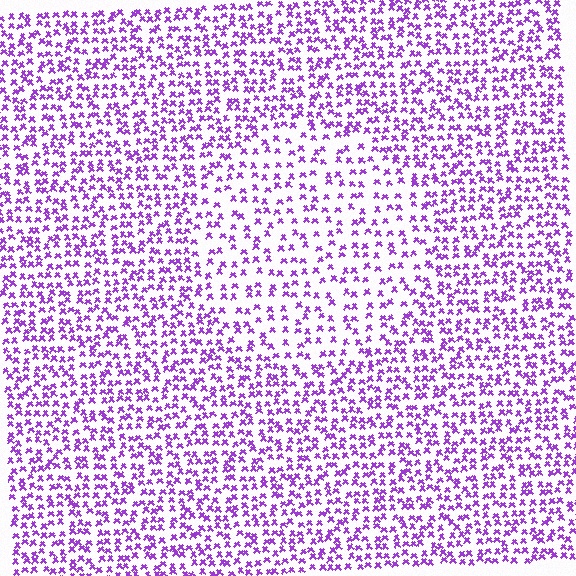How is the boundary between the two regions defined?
The boundary is defined by a change in element density (approximately 1.7x ratio). All elements are the same color, size, and shape.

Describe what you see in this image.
The image contains small purple elements arranged at two different densities. A circle-shaped region is visible where the elements are less densely packed than the surrounding area.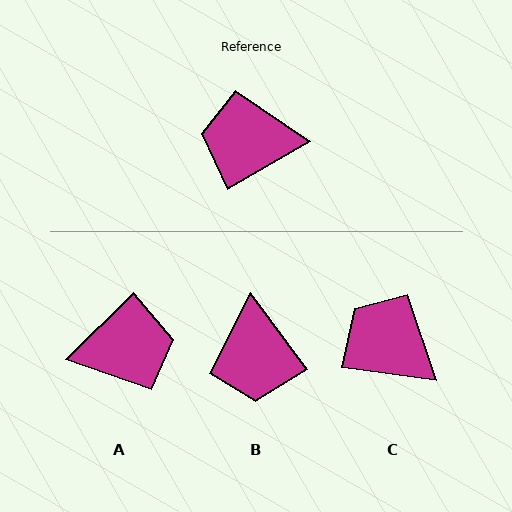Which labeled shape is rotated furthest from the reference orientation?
A, about 165 degrees away.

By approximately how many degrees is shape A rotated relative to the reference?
Approximately 165 degrees clockwise.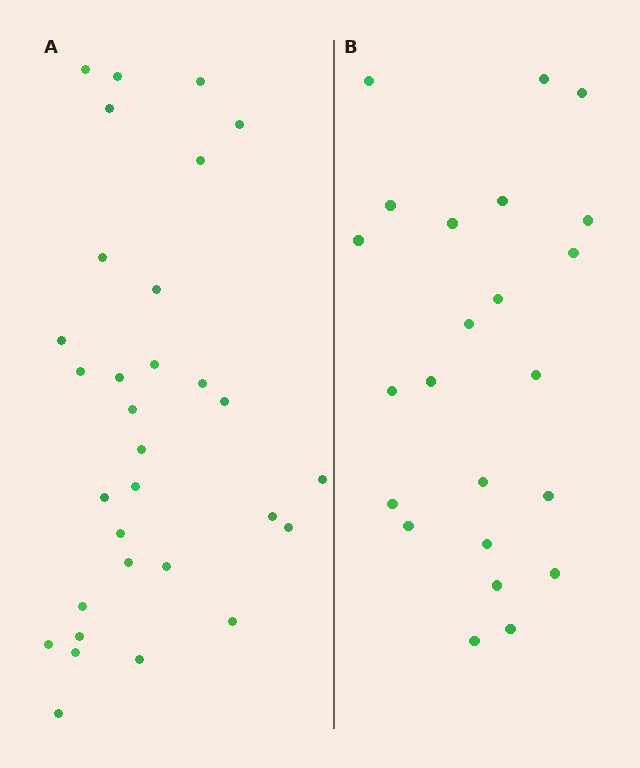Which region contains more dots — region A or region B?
Region A (the left region) has more dots.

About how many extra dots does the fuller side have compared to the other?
Region A has roughly 8 or so more dots than region B.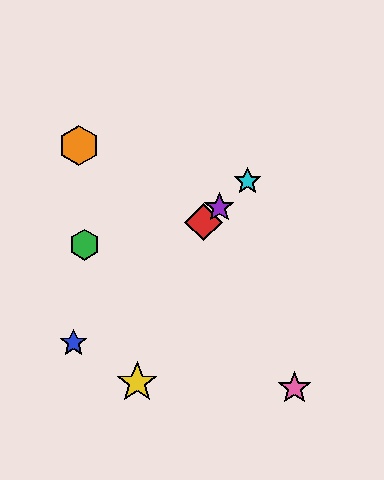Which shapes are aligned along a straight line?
The red diamond, the blue star, the purple star, the cyan star are aligned along a straight line.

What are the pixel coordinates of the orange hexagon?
The orange hexagon is at (79, 146).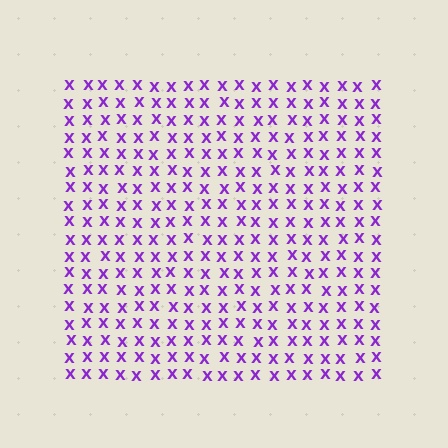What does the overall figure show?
The overall figure shows a square.